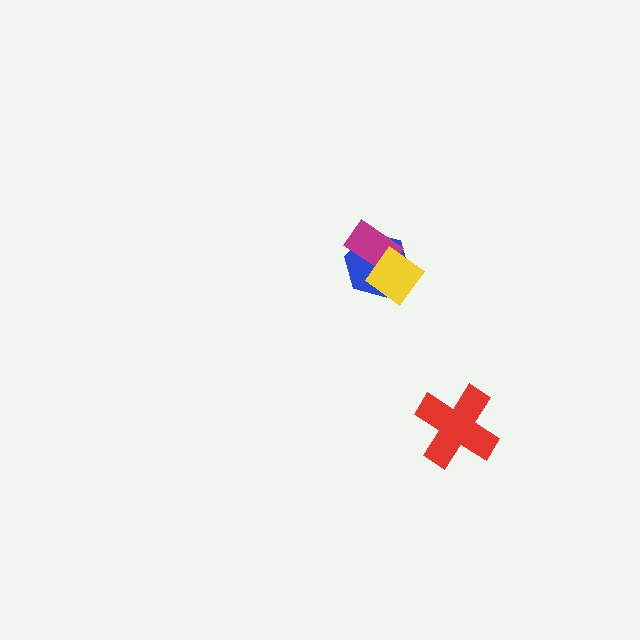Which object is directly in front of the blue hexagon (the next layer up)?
The magenta rectangle is directly in front of the blue hexagon.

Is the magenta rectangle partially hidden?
Yes, it is partially covered by another shape.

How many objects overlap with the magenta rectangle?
2 objects overlap with the magenta rectangle.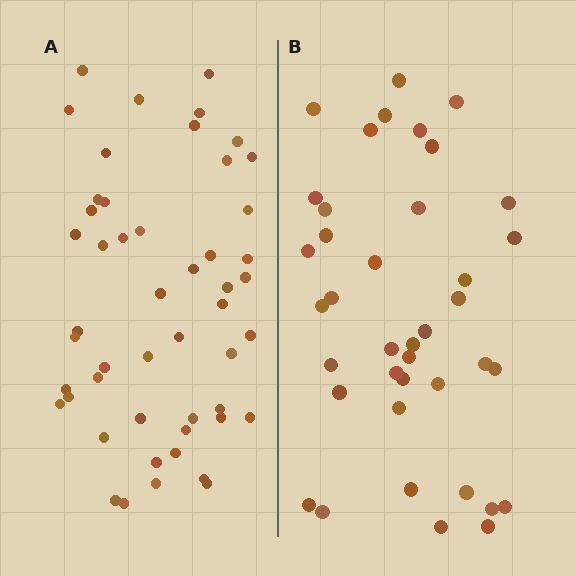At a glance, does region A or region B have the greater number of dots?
Region A (the left region) has more dots.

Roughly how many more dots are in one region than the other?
Region A has roughly 12 or so more dots than region B.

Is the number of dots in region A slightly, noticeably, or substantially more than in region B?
Region A has noticeably more, but not dramatically so. The ratio is roughly 1.3 to 1.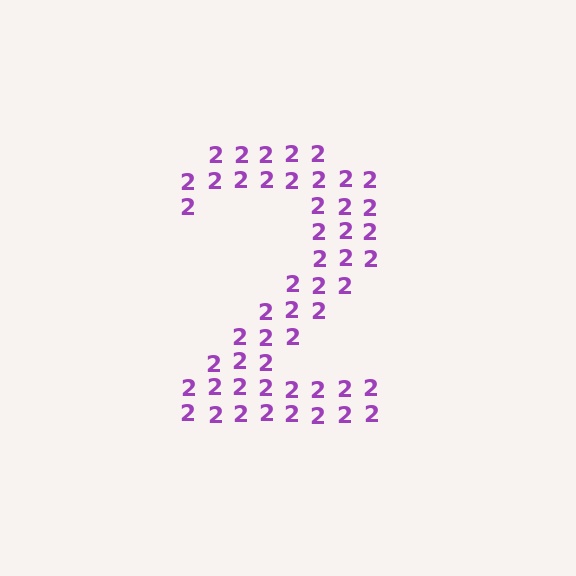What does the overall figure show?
The overall figure shows the digit 2.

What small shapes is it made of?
It is made of small digit 2's.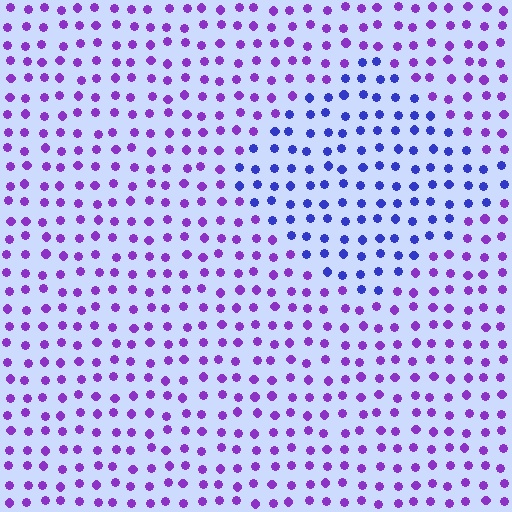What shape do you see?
I see a diamond.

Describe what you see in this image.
The image is filled with small purple elements in a uniform arrangement. A diamond-shaped region is visible where the elements are tinted to a slightly different hue, forming a subtle color boundary.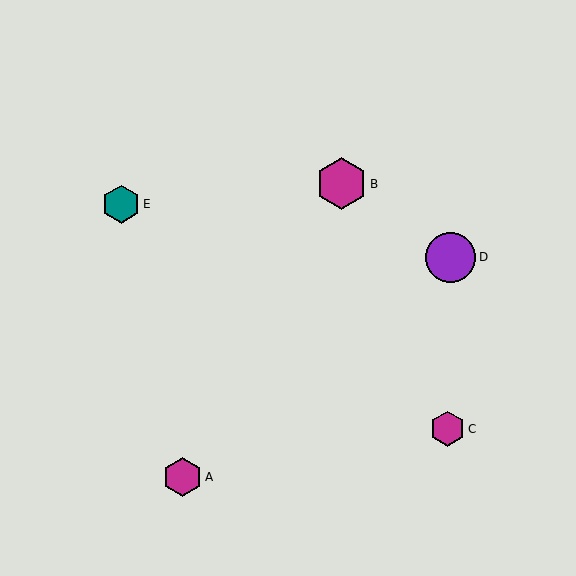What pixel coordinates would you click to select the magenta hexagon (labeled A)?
Click at (183, 477) to select the magenta hexagon A.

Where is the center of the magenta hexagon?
The center of the magenta hexagon is at (447, 429).